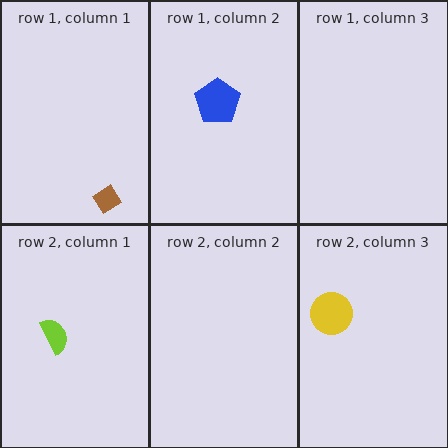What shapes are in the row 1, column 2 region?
The blue pentagon.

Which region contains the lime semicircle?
The row 2, column 1 region.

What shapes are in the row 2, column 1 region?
The lime semicircle.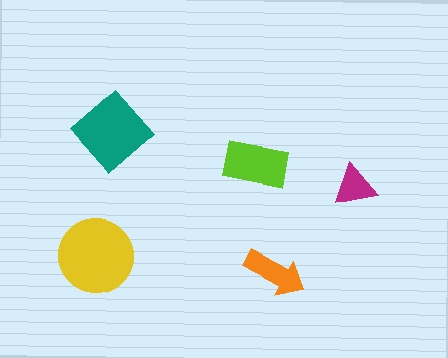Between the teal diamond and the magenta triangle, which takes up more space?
The teal diamond.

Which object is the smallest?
The magenta triangle.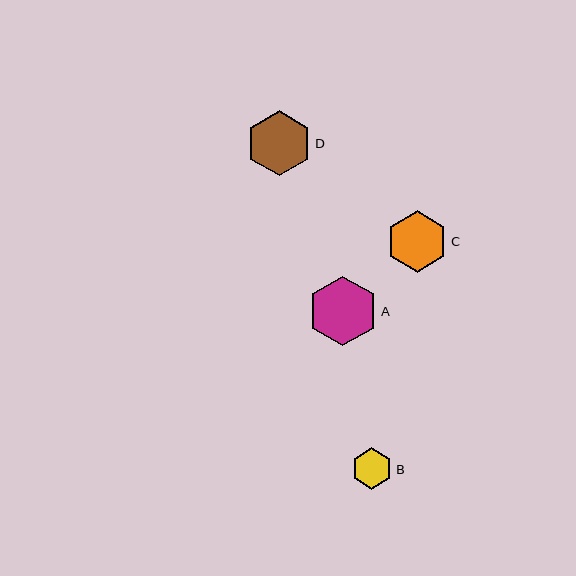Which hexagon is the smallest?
Hexagon B is the smallest with a size of approximately 41 pixels.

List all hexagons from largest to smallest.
From largest to smallest: A, D, C, B.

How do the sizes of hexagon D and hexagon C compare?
Hexagon D and hexagon C are approximately the same size.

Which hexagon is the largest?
Hexagon A is the largest with a size of approximately 70 pixels.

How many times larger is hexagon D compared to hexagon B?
Hexagon D is approximately 1.6 times the size of hexagon B.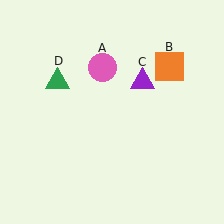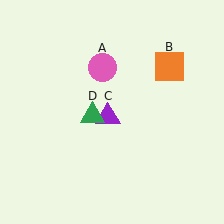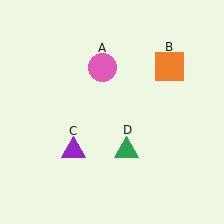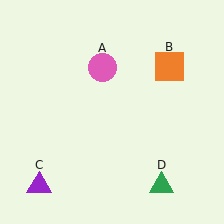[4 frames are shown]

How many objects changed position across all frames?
2 objects changed position: purple triangle (object C), green triangle (object D).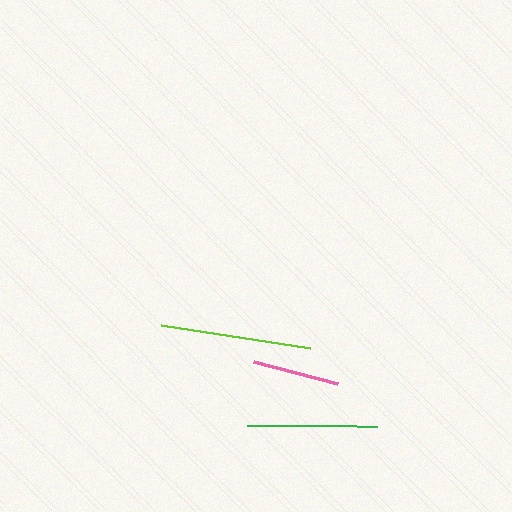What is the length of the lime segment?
The lime segment is approximately 151 pixels long.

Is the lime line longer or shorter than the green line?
The lime line is longer than the green line.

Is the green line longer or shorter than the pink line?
The green line is longer than the pink line.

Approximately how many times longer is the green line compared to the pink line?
The green line is approximately 1.5 times the length of the pink line.